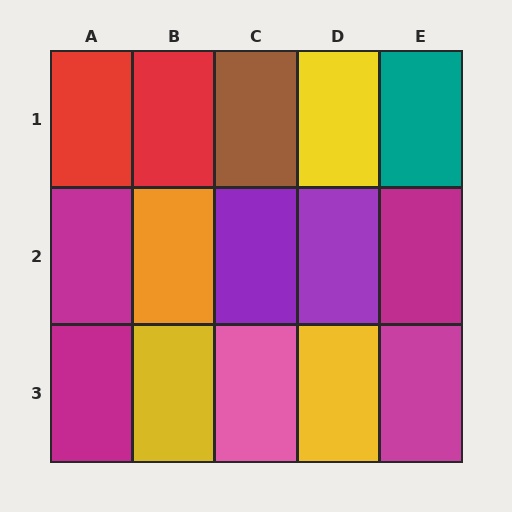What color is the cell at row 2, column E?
Magenta.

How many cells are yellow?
3 cells are yellow.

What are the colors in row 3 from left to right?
Magenta, yellow, pink, yellow, magenta.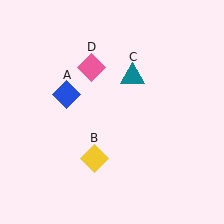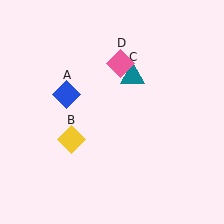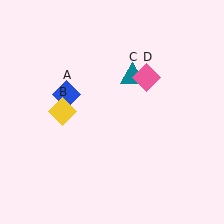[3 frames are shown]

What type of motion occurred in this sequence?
The yellow diamond (object B), pink diamond (object D) rotated clockwise around the center of the scene.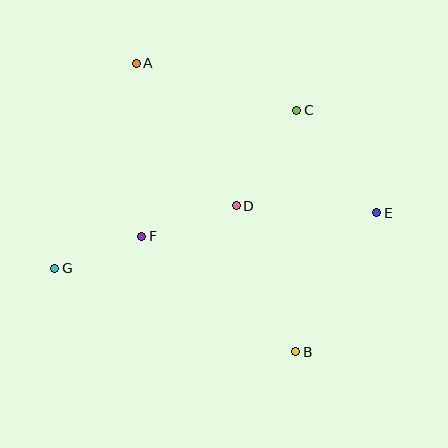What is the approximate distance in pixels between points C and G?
The distance between C and G is approximately 289 pixels.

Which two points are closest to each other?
Points F and G are closest to each other.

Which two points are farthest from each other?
Points A and B are farthest from each other.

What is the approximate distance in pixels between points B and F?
The distance between B and F is approximately 192 pixels.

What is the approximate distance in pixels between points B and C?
The distance between B and C is approximately 241 pixels.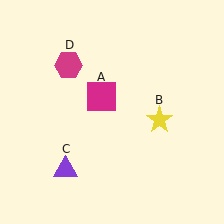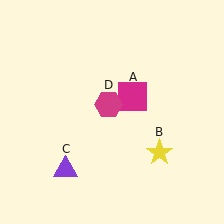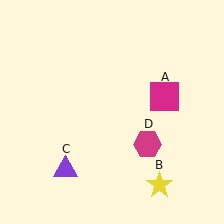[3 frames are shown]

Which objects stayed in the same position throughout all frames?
Purple triangle (object C) remained stationary.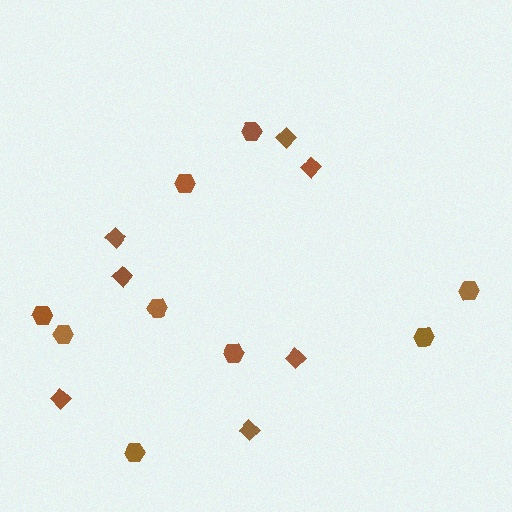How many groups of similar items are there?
There are 2 groups: one group of diamonds (7) and one group of hexagons (9).